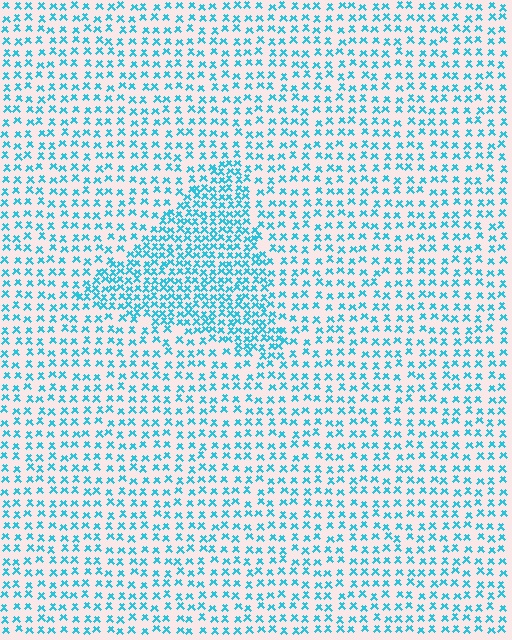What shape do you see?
I see a triangle.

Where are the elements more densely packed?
The elements are more densely packed inside the triangle boundary.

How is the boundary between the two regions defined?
The boundary is defined by a change in element density (approximately 1.9x ratio). All elements are the same color, size, and shape.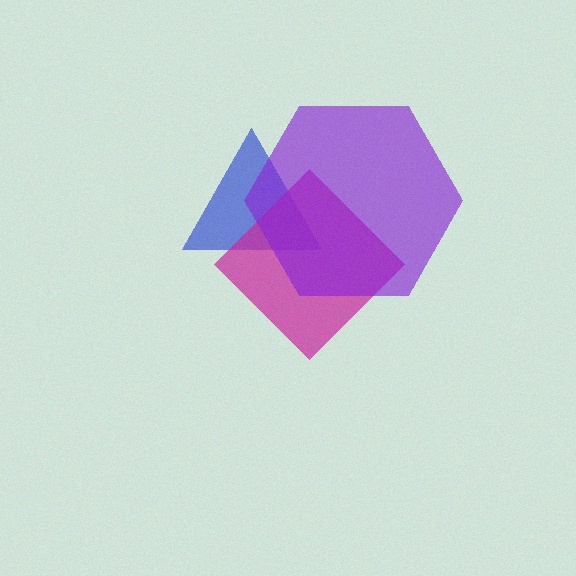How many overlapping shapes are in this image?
There are 3 overlapping shapes in the image.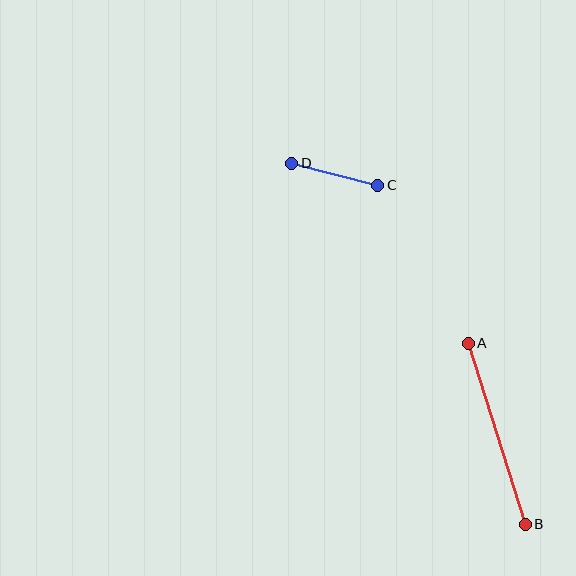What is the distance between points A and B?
The distance is approximately 190 pixels.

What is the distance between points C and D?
The distance is approximately 89 pixels.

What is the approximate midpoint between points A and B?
The midpoint is at approximately (497, 434) pixels.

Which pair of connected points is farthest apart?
Points A and B are farthest apart.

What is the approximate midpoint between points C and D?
The midpoint is at approximately (335, 174) pixels.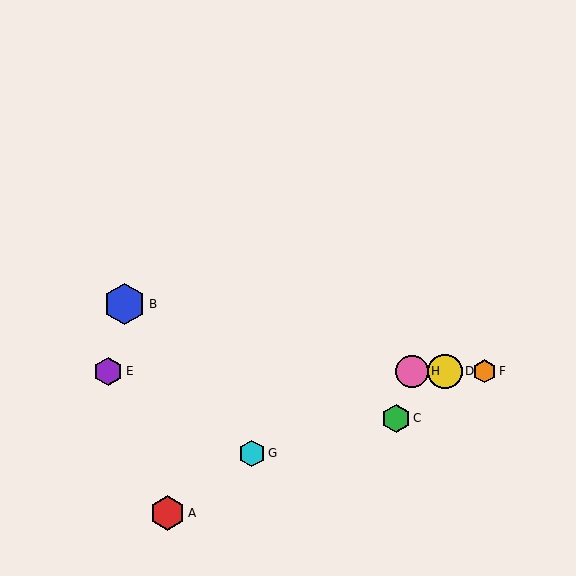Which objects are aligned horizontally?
Objects D, E, F, H are aligned horizontally.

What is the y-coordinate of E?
Object E is at y≈371.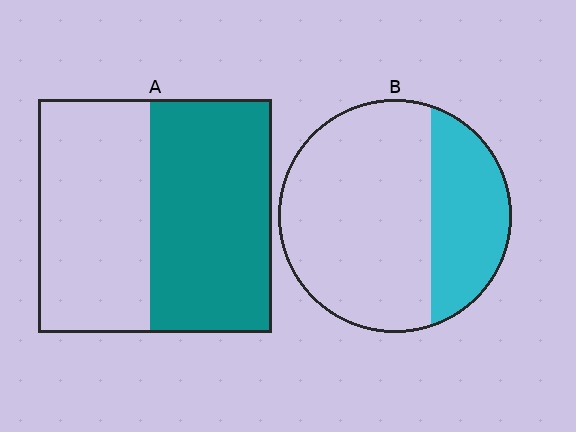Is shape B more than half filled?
No.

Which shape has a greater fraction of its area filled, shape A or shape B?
Shape A.